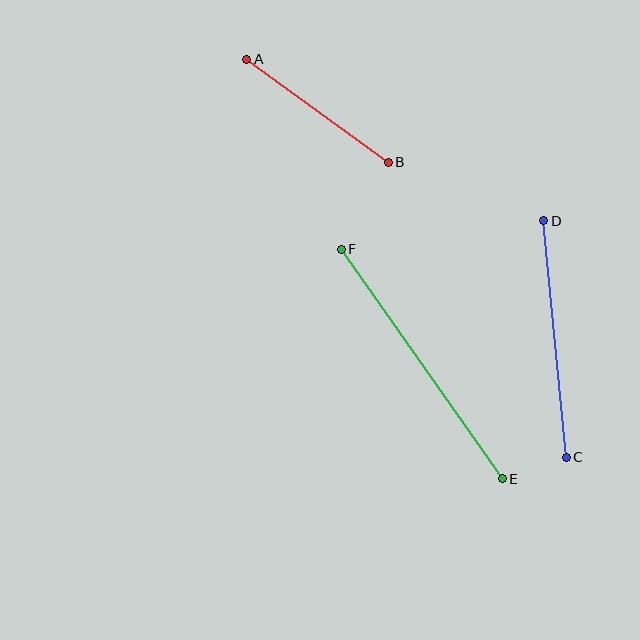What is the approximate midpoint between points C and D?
The midpoint is at approximately (555, 339) pixels.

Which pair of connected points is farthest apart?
Points E and F are farthest apart.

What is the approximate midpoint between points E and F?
The midpoint is at approximately (422, 364) pixels.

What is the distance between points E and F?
The distance is approximately 280 pixels.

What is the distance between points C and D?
The distance is approximately 238 pixels.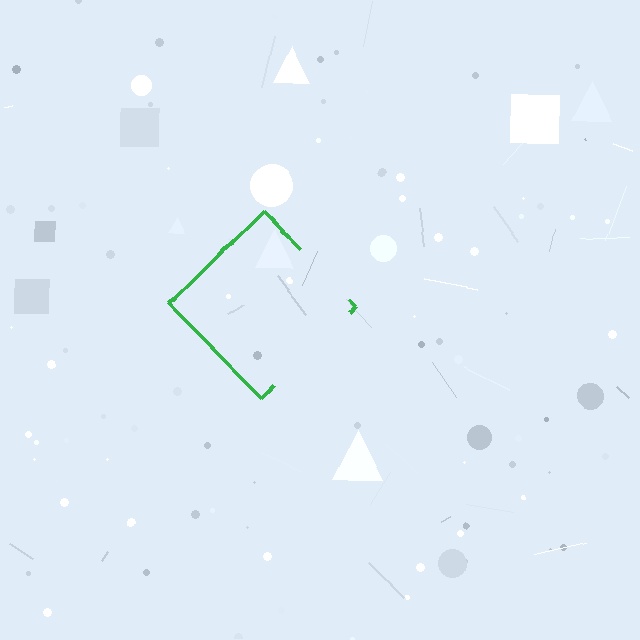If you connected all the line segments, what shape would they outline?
They would outline a diamond.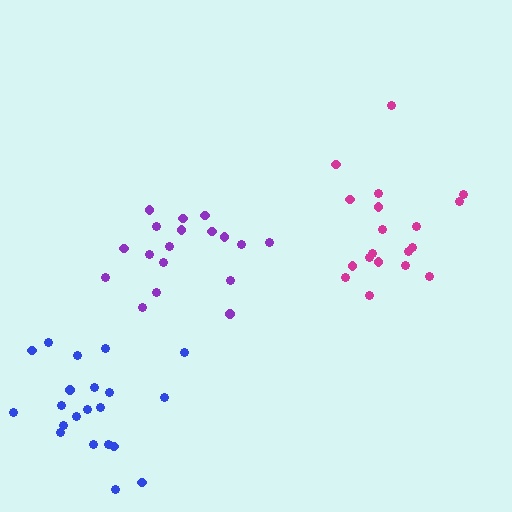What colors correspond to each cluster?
The clusters are colored: magenta, blue, purple.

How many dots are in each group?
Group 1: 19 dots, Group 2: 21 dots, Group 3: 18 dots (58 total).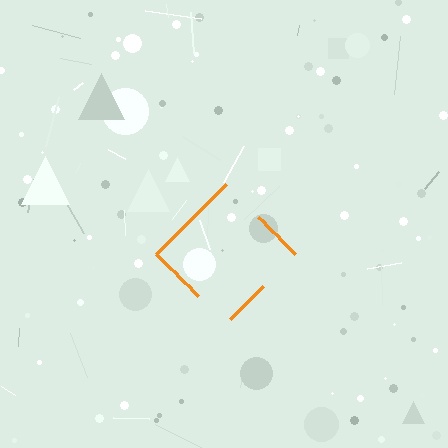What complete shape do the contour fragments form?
The contour fragments form a diamond.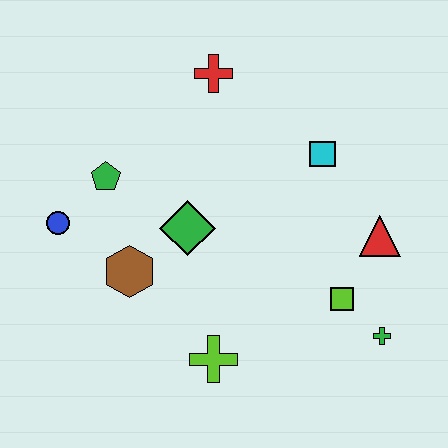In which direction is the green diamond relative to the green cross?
The green diamond is to the left of the green cross.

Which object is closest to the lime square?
The green cross is closest to the lime square.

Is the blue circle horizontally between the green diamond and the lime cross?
No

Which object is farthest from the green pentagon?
The green cross is farthest from the green pentagon.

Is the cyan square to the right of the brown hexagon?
Yes